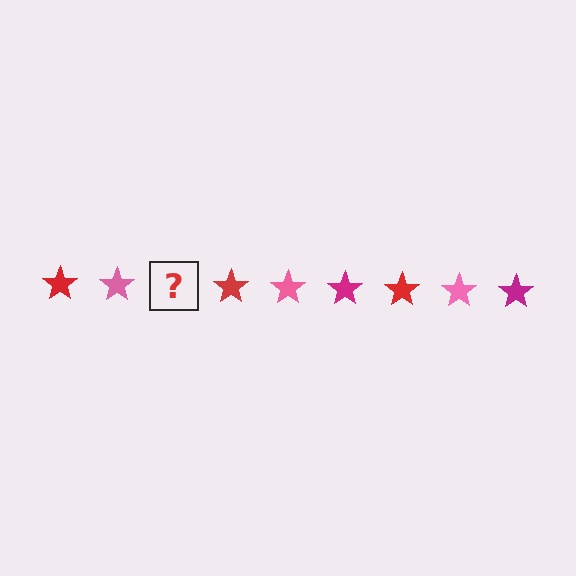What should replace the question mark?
The question mark should be replaced with a magenta star.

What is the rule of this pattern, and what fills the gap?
The rule is that the pattern cycles through red, pink, magenta stars. The gap should be filled with a magenta star.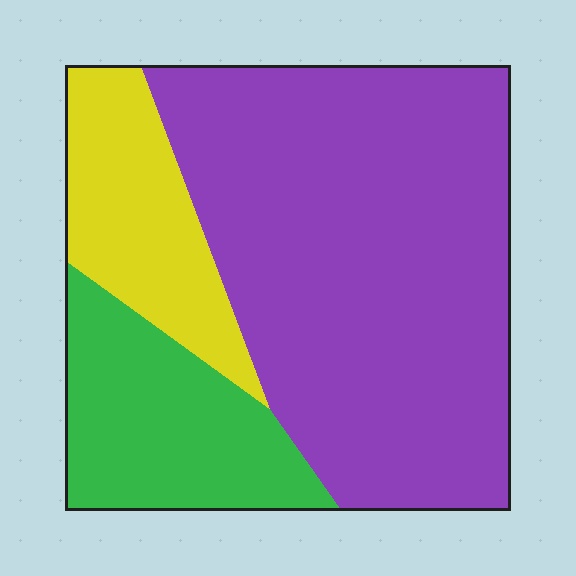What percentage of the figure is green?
Green takes up about one fifth (1/5) of the figure.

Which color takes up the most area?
Purple, at roughly 65%.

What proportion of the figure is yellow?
Yellow covers 17% of the figure.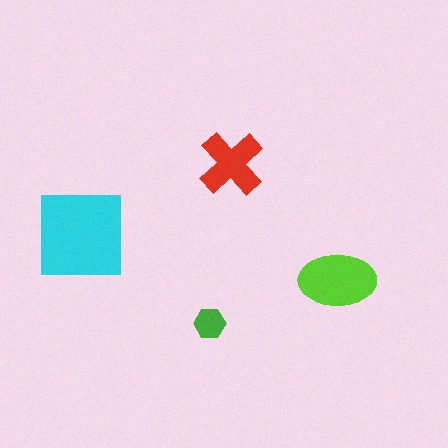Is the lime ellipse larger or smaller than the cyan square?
Smaller.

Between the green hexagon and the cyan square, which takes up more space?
The cyan square.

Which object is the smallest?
The green hexagon.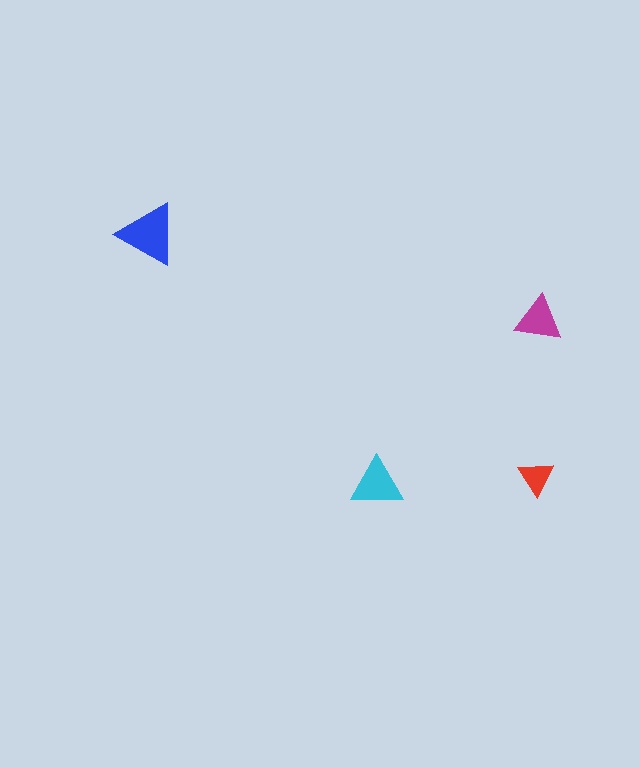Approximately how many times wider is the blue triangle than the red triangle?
About 1.5 times wider.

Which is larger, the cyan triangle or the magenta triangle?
The cyan one.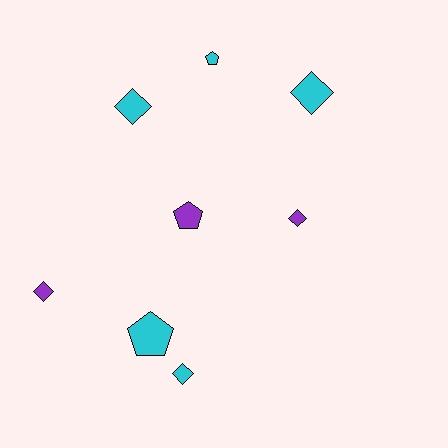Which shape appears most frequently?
Diamond, with 5 objects.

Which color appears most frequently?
Cyan, with 5 objects.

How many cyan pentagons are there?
There are 2 cyan pentagons.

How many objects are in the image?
There are 8 objects.